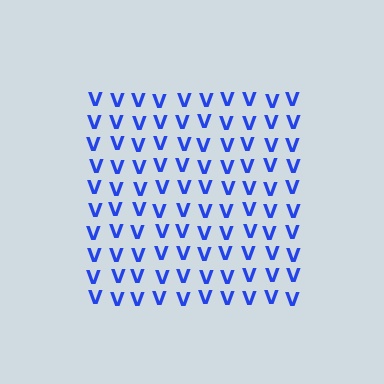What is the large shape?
The large shape is a square.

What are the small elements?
The small elements are letter V's.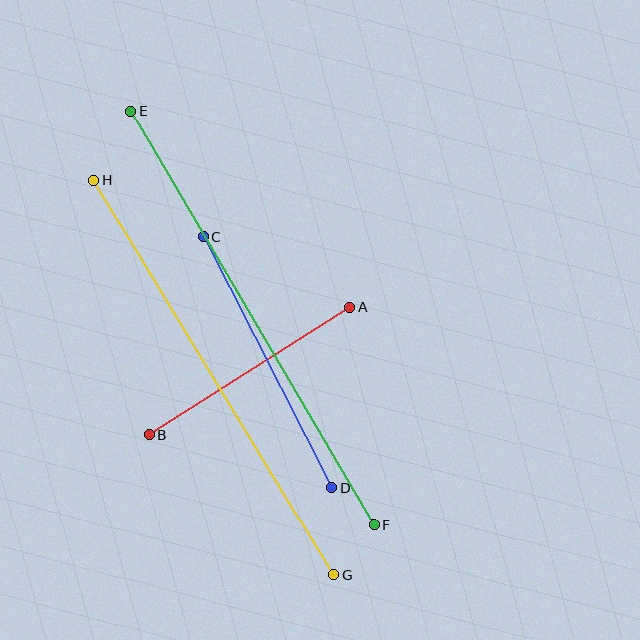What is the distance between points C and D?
The distance is approximately 282 pixels.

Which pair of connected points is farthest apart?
Points E and F are farthest apart.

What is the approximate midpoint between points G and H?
The midpoint is at approximately (213, 377) pixels.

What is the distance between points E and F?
The distance is approximately 479 pixels.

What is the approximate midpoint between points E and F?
The midpoint is at approximately (252, 318) pixels.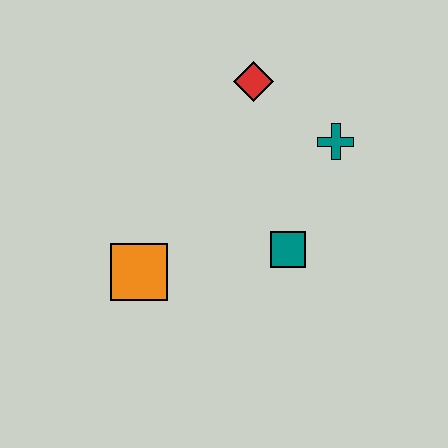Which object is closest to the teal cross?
The red diamond is closest to the teal cross.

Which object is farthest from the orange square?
The teal cross is farthest from the orange square.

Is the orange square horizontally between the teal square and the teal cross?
No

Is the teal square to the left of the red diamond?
No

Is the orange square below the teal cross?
Yes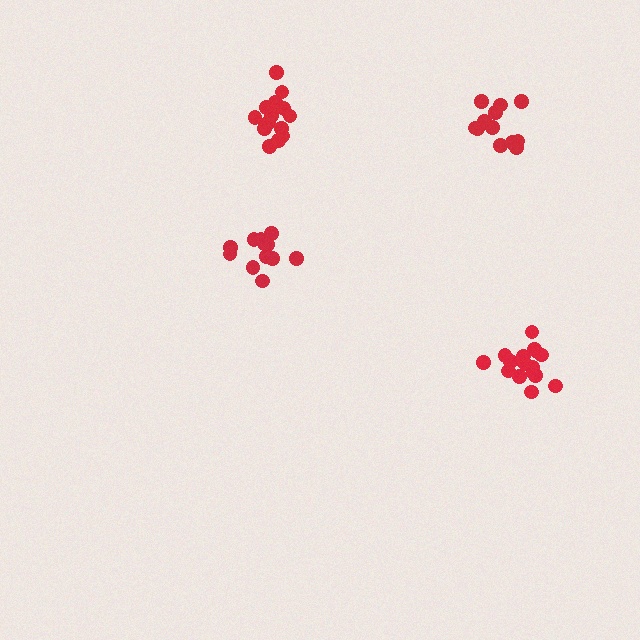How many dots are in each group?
Group 1: 14 dots, Group 2: 17 dots, Group 3: 16 dots, Group 4: 13 dots (60 total).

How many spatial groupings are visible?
There are 4 spatial groupings.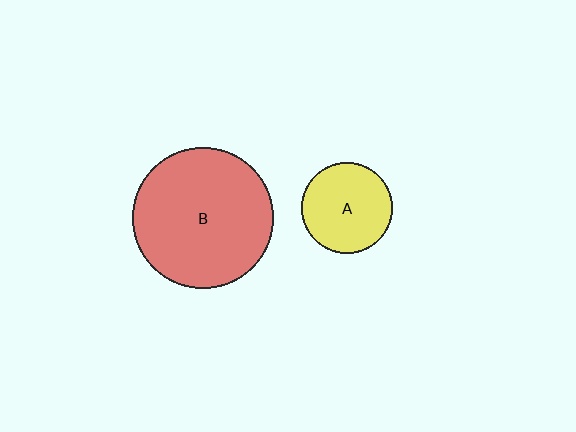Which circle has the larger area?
Circle B (red).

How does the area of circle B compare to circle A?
Approximately 2.4 times.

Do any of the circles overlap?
No, none of the circles overlap.